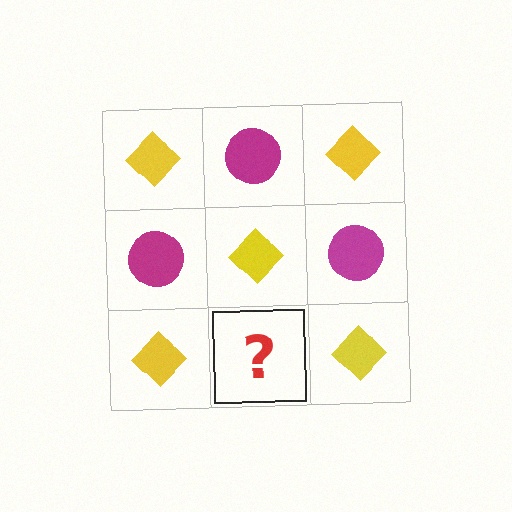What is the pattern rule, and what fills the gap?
The rule is that it alternates yellow diamond and magenta circle in a checkerboard pattern. The gap should be filled with a magenta circle.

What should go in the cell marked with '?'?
The missing cell should contain a magenta circle.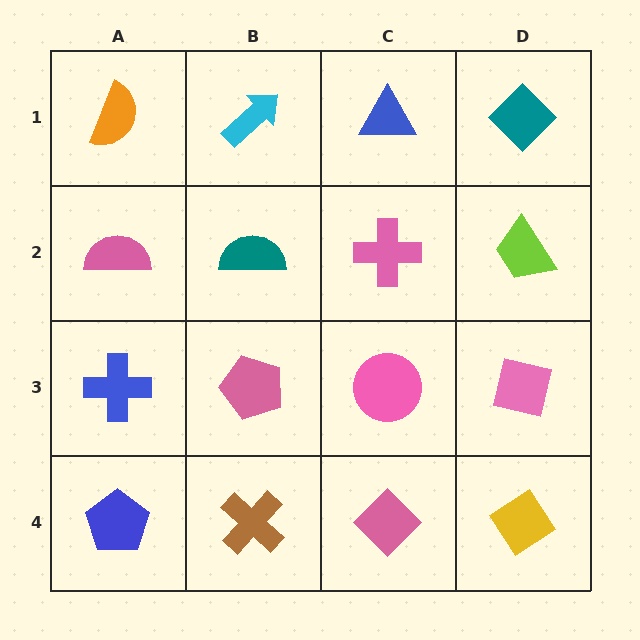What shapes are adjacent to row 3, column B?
A teal semicircle (row 2, column B), a brown cross (row 4, column B), a blue cross (row 3, column A), a pink circle (row 3, column C).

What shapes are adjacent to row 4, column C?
A pink circle (row 3, column C), a brown cross (row 4, column B), a yellow diamond (row 4, column D).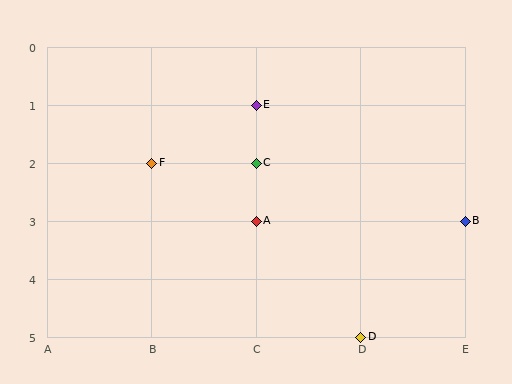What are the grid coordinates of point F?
Point F is at grid coordinates (B, 2).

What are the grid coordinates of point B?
Point B is at grid coordinates (E, 3).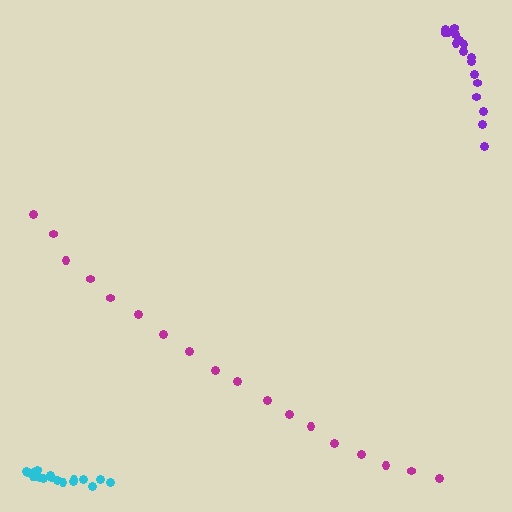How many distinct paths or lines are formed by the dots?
There are 3 distinct paths.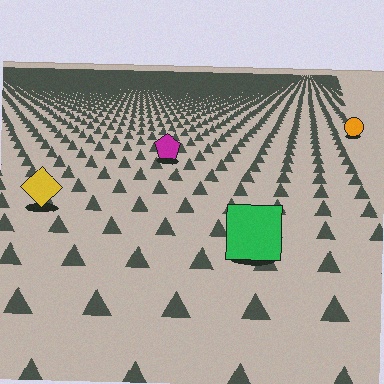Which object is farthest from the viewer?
The orange circle is farthest from the viewer. It appears smaller and the ground texture around it is denser.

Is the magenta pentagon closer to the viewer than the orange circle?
Yes. The magenta pentagon is closer — you can tell from the texture gradient: the ground texture is coarser near it.